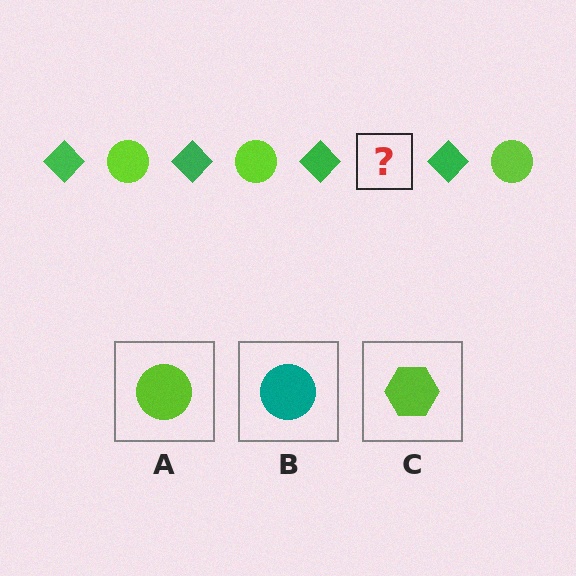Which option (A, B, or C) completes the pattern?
A.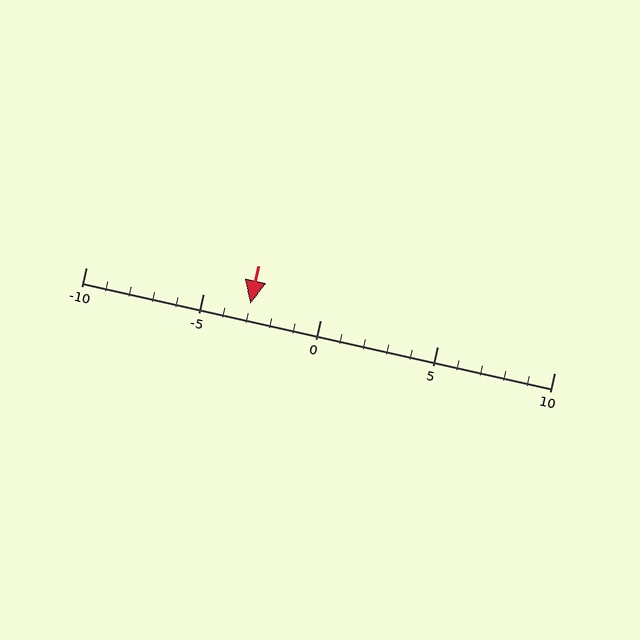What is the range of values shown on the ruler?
The ruler shows values from -10 to 10.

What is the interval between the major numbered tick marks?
The major tick marks are spaced 5 units apart.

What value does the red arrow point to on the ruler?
The red arrow points to approximately -3.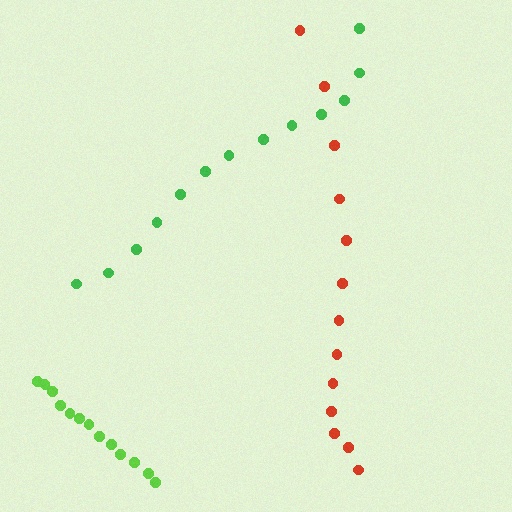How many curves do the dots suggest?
There are 3 distinct paths.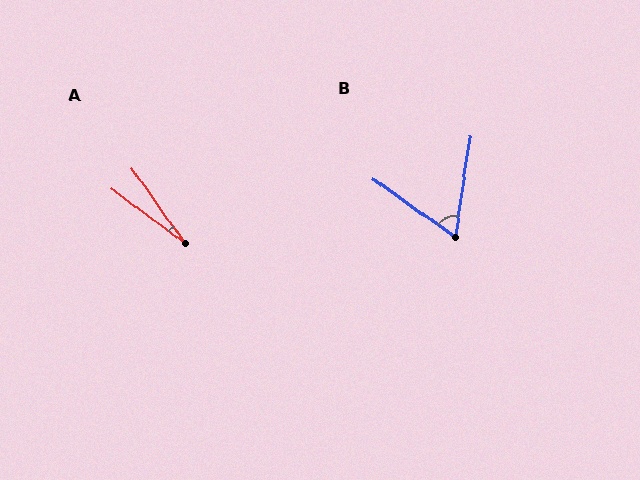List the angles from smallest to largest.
A (18°), B (63°).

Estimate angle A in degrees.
Approximately 18 degrees.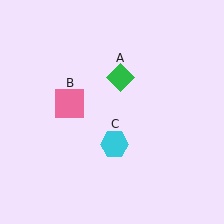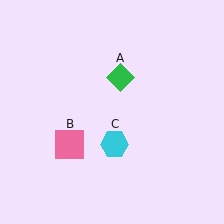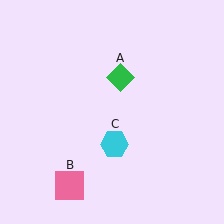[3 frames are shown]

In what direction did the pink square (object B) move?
The pink square (object B) moved down.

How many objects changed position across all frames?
1 object changed position: pink square (object B).